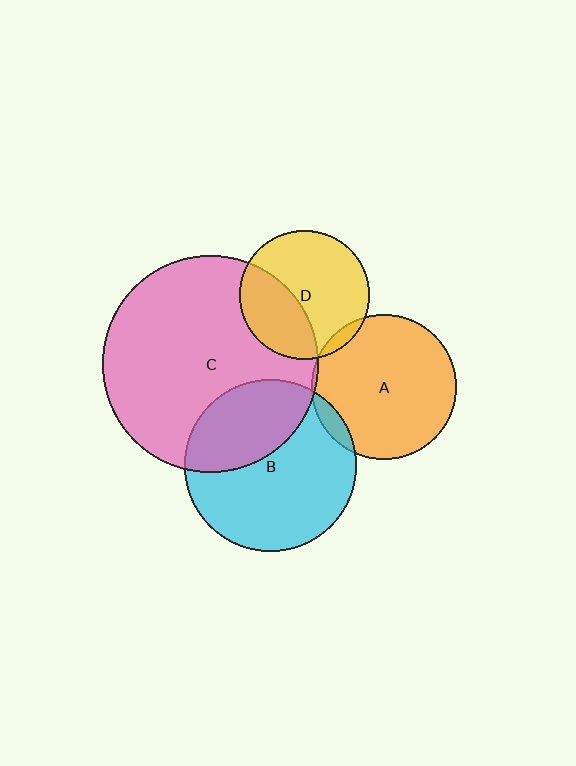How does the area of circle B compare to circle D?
Approximately 1.8 times.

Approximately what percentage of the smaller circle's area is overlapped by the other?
Approximately 5%.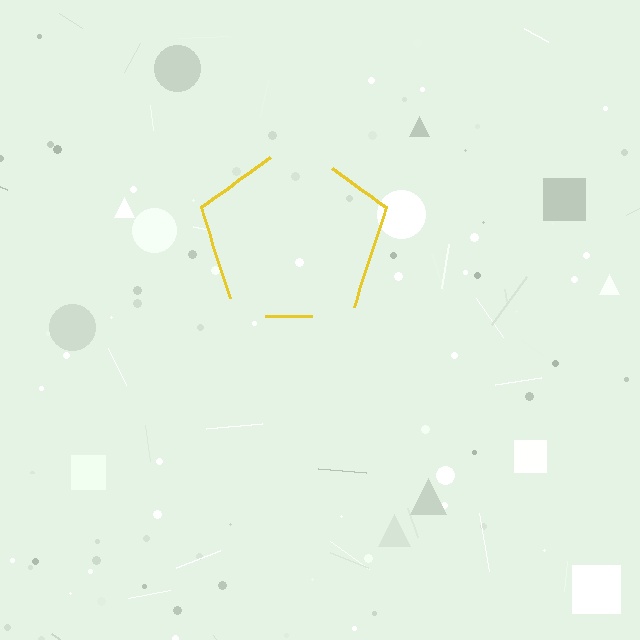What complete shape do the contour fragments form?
The contour fragments form a pentagon.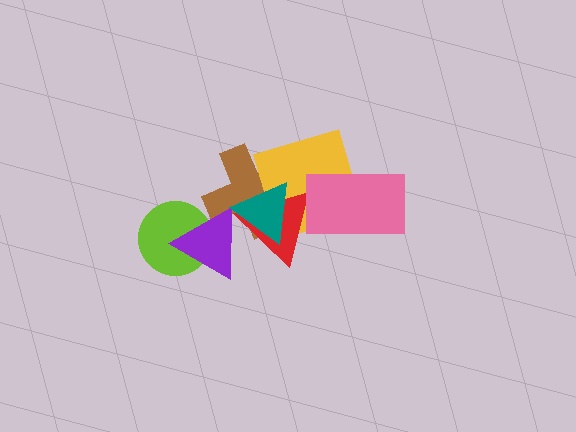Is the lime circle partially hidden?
Yes, it is partially covered by another shape.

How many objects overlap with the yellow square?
4 objects overlap with the yellow square.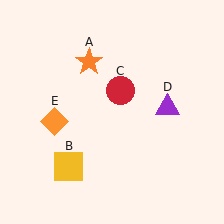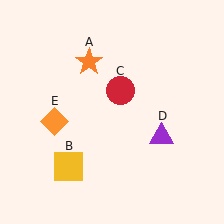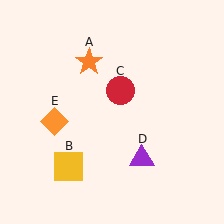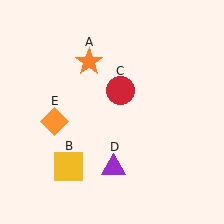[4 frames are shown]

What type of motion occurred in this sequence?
The purple triangle (object D) rotated clockwise around the center of the scene.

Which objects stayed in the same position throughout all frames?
Orange star (object A) and yellow square (object B) and red circle (object C) and orange diamond (object E) remained stationary.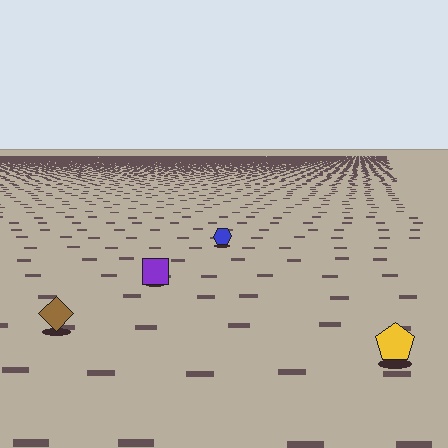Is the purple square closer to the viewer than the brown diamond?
No. The brown diamond is closer — you can tell from the texture gradient: the ground texture is coarser near it.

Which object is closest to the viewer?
The yellow pentagon is closest. The texture marks near it are larger and more spread out.